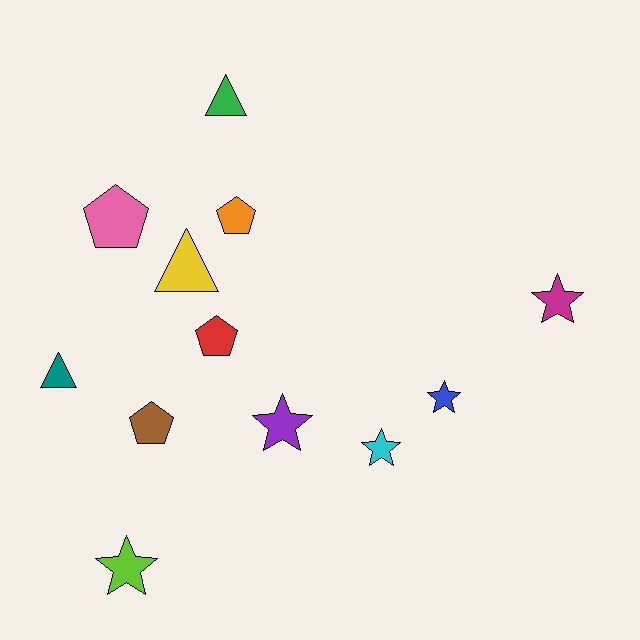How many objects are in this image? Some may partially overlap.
There are 12 objects.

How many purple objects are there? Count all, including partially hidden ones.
There is 1 purple object.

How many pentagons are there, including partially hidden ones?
There are 4 pentagons.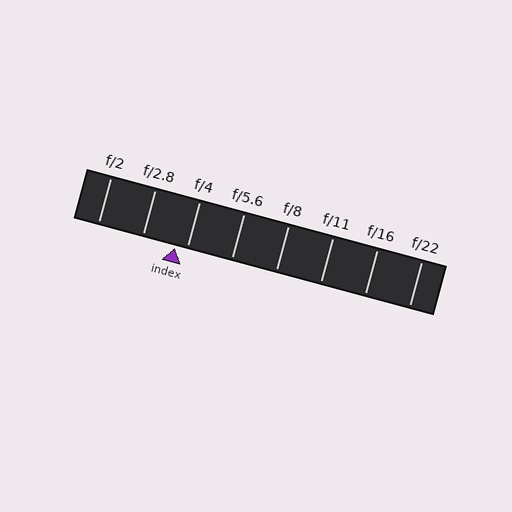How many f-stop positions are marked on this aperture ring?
There are 8 f-stop positions marked.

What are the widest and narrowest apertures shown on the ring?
The widest aperture shown is f/2 and the narrowest is f/22.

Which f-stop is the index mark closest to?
The index mark is closest to f/4.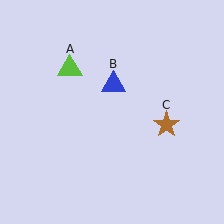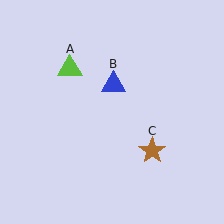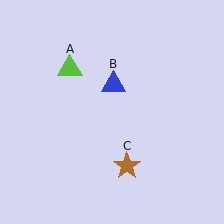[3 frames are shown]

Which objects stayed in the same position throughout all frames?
Lime triangle (object A) and blue triangle (object B) remained stationary.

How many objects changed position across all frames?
1 object changed position: brown star (object C).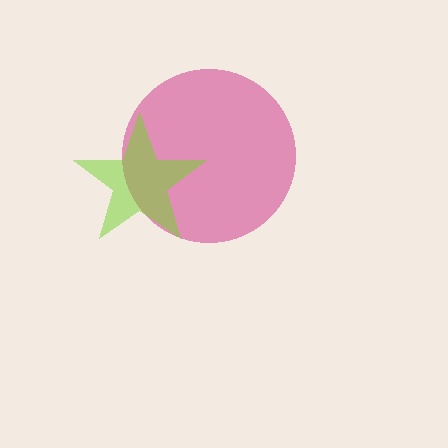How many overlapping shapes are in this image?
There are 2 overlapping shapes in the image.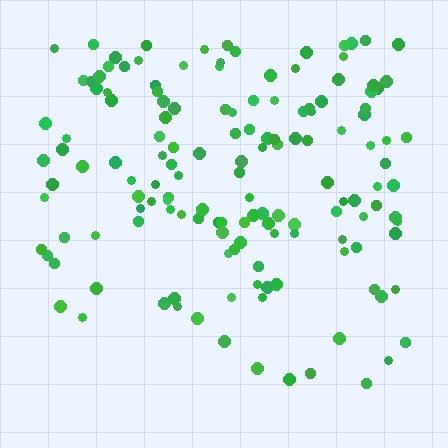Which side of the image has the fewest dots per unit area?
The bottom.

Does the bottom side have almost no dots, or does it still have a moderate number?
Still a moderate number, just noticeably fewer than the top.